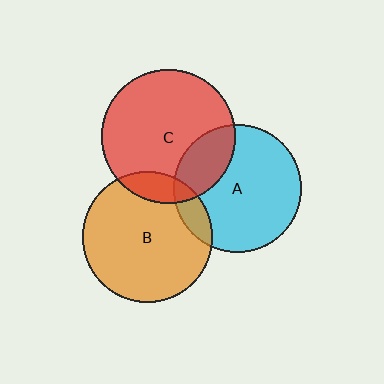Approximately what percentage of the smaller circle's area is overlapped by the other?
Approximately 15%.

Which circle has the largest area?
Circle C (red).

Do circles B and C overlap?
Yes.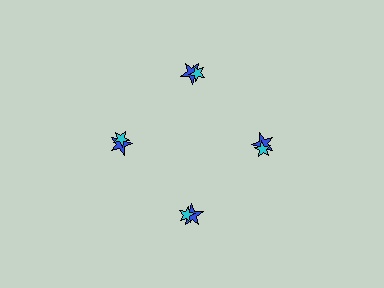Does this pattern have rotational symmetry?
Yes, this pattern has 4-fold rotational symmetry. It looks the same after rotating 90 degrees around the center.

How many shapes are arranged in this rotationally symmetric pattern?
There are 8 shapes, arranged in 4 groups of 2.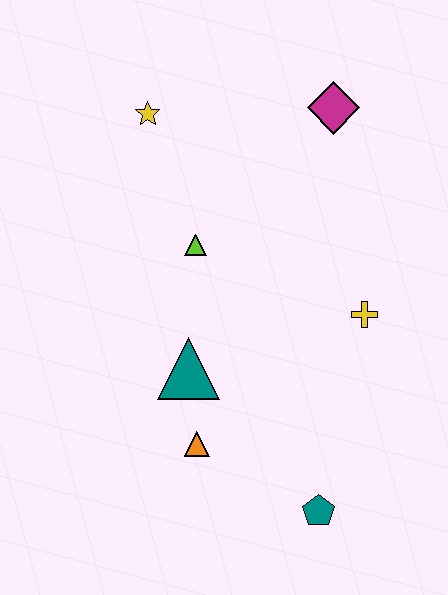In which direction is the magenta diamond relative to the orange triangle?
The magenta diamond is above the orange triangle.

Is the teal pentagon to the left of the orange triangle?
No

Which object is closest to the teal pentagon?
The orange triangle is closest to the teal pentagon.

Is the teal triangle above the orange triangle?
Yes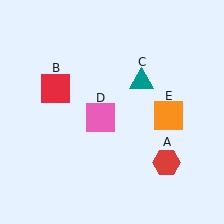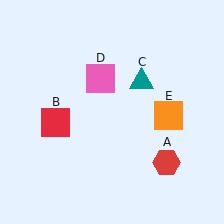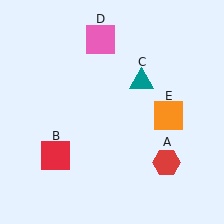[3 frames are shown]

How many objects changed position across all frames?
2 objects changed position: red square (object B), pink square (object D).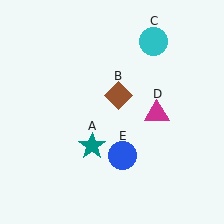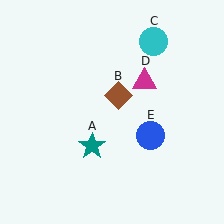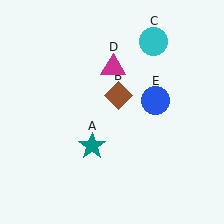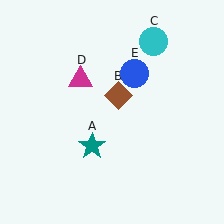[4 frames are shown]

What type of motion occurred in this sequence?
The magenta triangle (object D), blue circle (object E) rotated counterclockwise around the center of the scene.